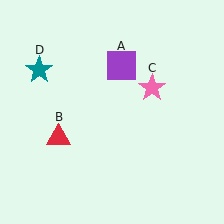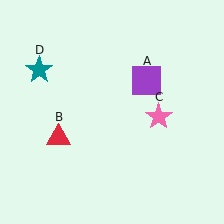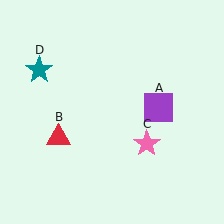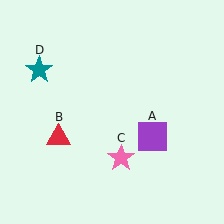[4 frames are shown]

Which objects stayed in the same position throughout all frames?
Red triangle (object B) and teal star (object D) remained stationary.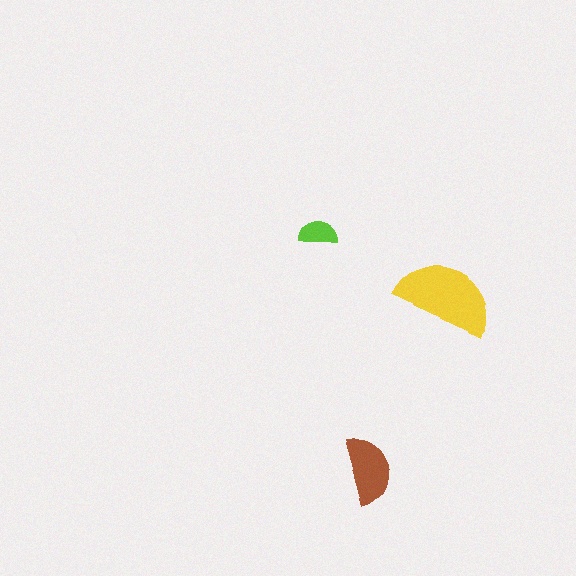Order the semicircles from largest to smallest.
the yellow one, the brown one, the lime one.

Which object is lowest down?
The brown semicircle is bottommost.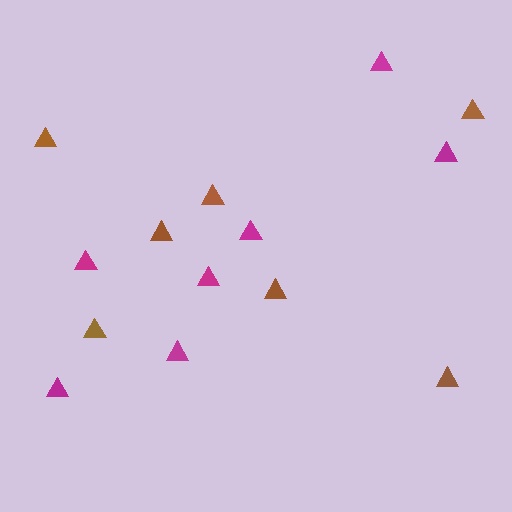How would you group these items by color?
There are 2 groups: one group of magenta triangles (7) and one group of brown triangles (7).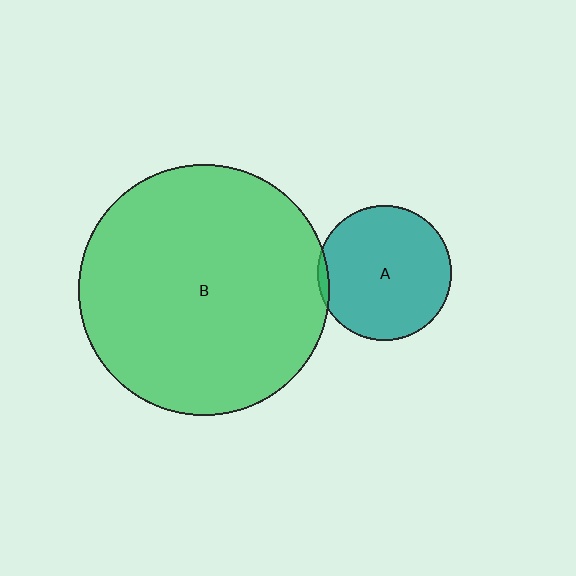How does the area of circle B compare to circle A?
Approximately 3.5 times.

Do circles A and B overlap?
Yes.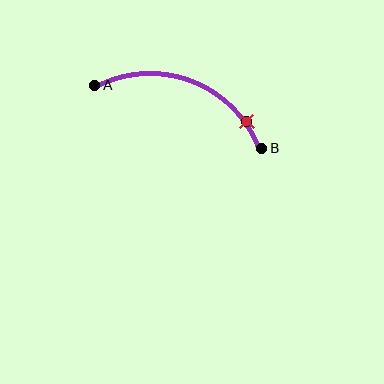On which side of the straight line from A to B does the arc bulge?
The arc bulges above the straight line connecting A and B.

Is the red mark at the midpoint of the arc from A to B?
No. The red mark lies on the arc but is closer to endpoint B. The arc midpoint would be at the point on the curve equidistant along the arc from both A and B.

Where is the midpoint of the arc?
The arc midpoint is the point on the curve farthest from the straight line joining A and B. It sits above that line.